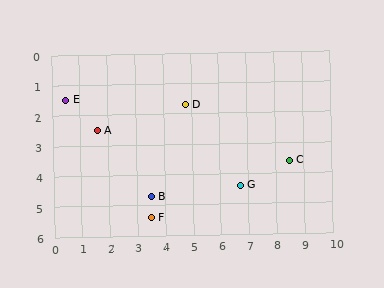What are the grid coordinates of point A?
Point A is at approximately (1.6, 2.5).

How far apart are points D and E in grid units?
Points D and E are about 4.3 grid units apart.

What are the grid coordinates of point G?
Point G is at approximately (6.7, 4.4).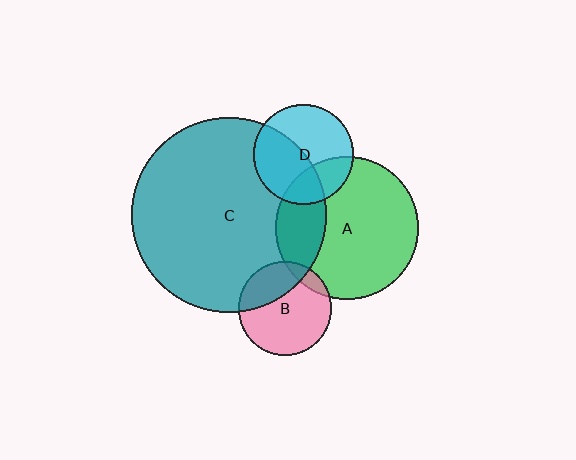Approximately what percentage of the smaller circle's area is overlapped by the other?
Approximately 45%.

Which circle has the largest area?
Circle C (teal).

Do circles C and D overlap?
Yes.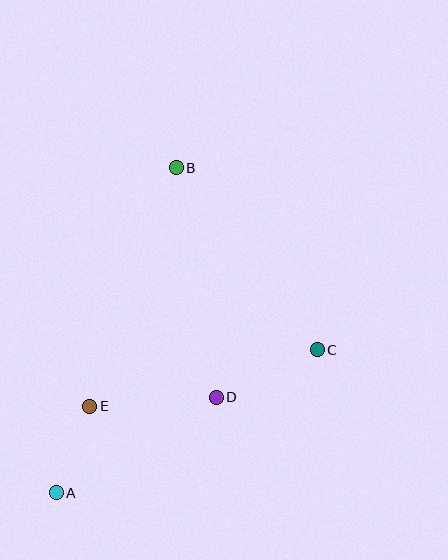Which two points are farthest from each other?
Points A and B are farthest from each other.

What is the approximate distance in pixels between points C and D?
The distance between C and D is approximately 112 pixels.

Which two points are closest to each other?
Points A and E are closest to each other.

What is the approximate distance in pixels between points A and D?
The distance between A and D is approximately 186 pixels.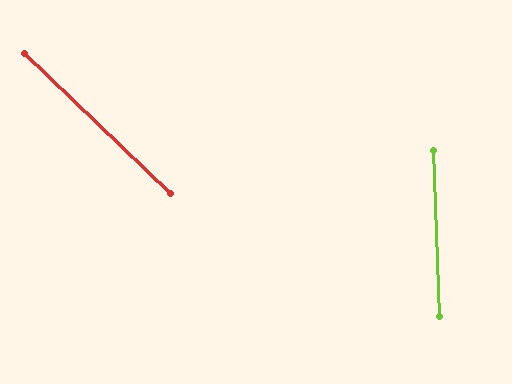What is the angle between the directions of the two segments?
Approximately 44 degrees.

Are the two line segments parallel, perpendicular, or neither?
Neither parallel nor perpendicular — they differ by about 44°.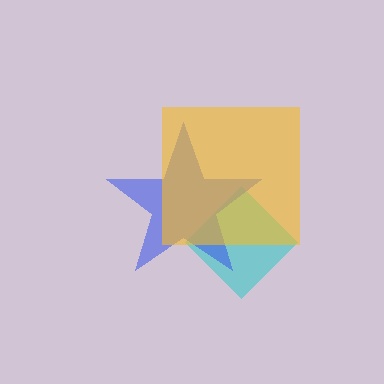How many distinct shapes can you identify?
There are 3 distinct shapes: a cyan diamond, a blue star, a yellow square.